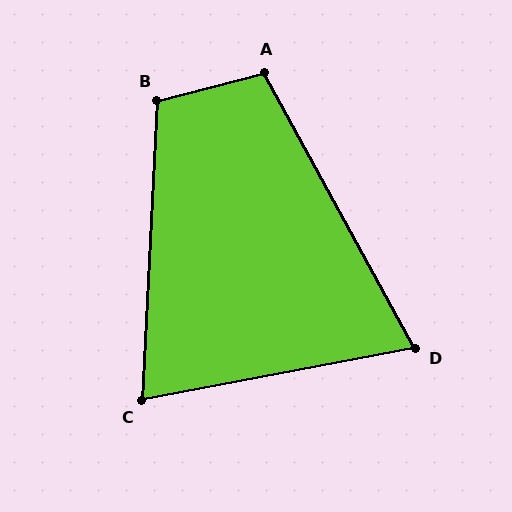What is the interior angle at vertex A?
Approximately 104 degrees (obtuse).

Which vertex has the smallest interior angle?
D, at approximately 72 degrees.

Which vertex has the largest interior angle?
B, at approximately 108 degrees.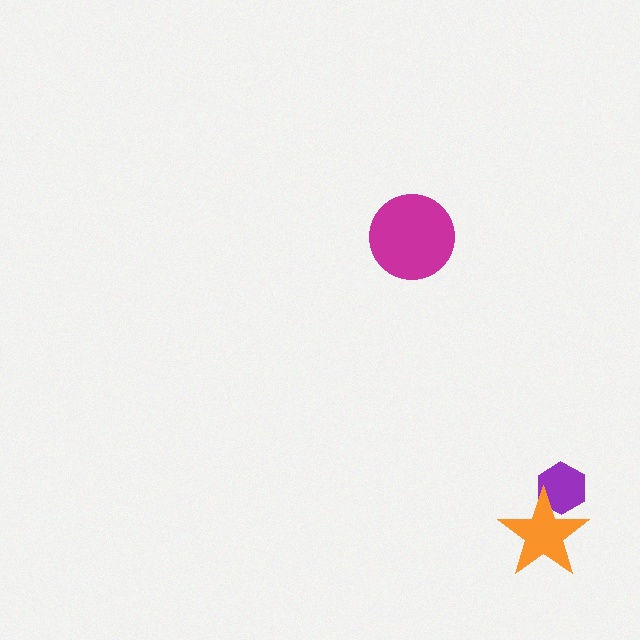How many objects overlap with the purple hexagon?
1 object overlaps with the purple hexagon.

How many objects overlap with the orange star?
1 object overlaps with the orange star.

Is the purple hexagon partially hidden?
Yes, it is partially covered by another shape.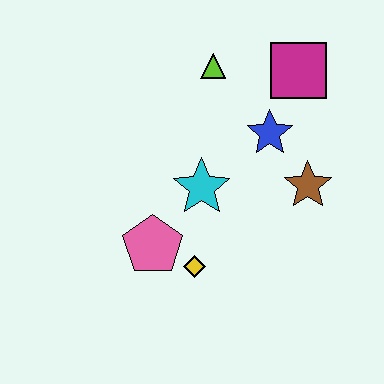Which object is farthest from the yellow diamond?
The magenta square is farthest from the yellow diamond.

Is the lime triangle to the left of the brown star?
Yes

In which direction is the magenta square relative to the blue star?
The magenta square is above the blue star.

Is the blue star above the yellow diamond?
Yes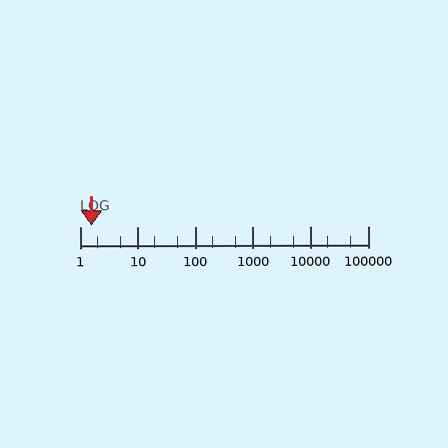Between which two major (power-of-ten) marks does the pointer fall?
The pointer is between 1 and 10.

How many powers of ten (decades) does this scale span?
The scale spans 5 decades, from 1 to 100000.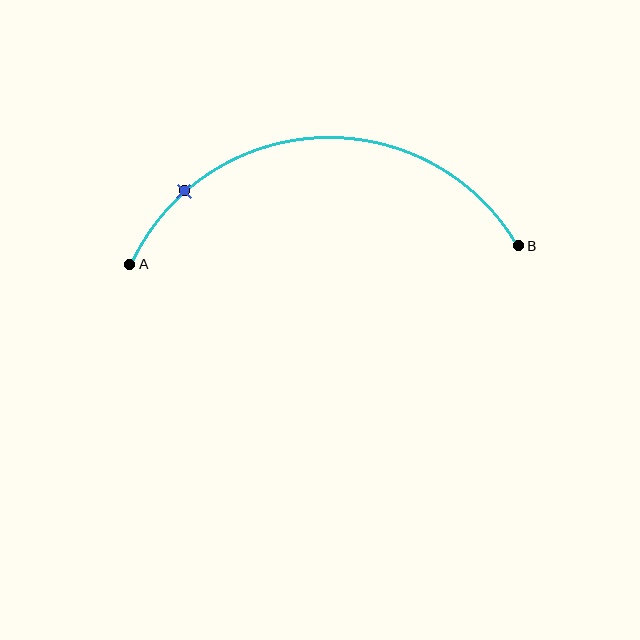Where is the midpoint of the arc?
The arc midpoint is the point on the curve farthest from the straight line joining A and B. It sits above that line.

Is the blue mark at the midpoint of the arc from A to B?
No. The blue mark lies on the arc but is closer to endpoint A. The arc midpoint would be at the point on the curve equidistant along the arc from both A and B.